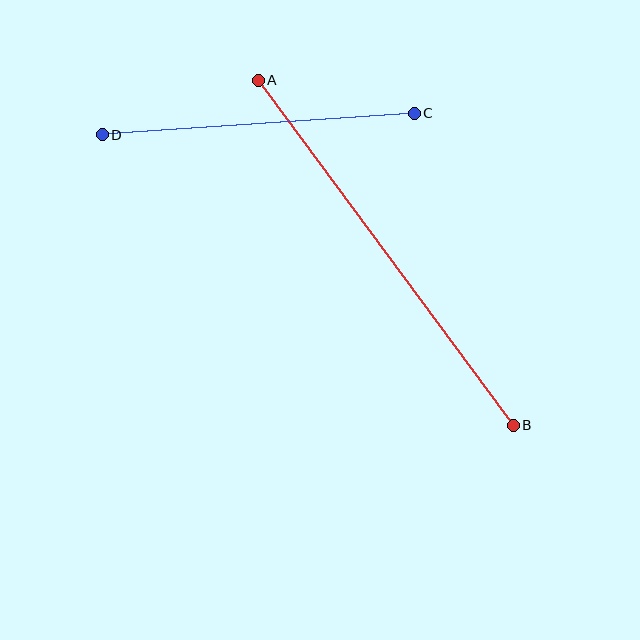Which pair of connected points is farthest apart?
Points A and B are farthest apart.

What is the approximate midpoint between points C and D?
The midpoint is at approximately (258, 124) pixels.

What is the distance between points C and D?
The distance is approximately 313 pixels.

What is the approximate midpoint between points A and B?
The midpoint is at approximately (386, 253) pixels.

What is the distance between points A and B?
The distance is approximately 429 pixels.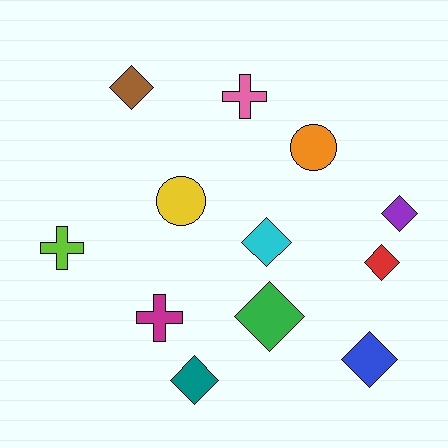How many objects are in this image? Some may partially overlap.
There are 12 objects.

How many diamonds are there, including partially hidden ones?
There are 7 diamonds.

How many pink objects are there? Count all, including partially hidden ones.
There is 1 pink object.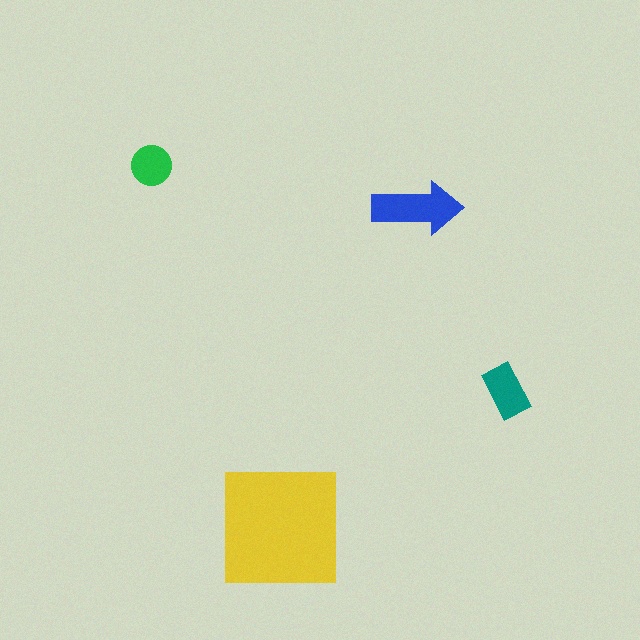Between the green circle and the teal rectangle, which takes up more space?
The teal rectangle.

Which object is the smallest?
The green circle.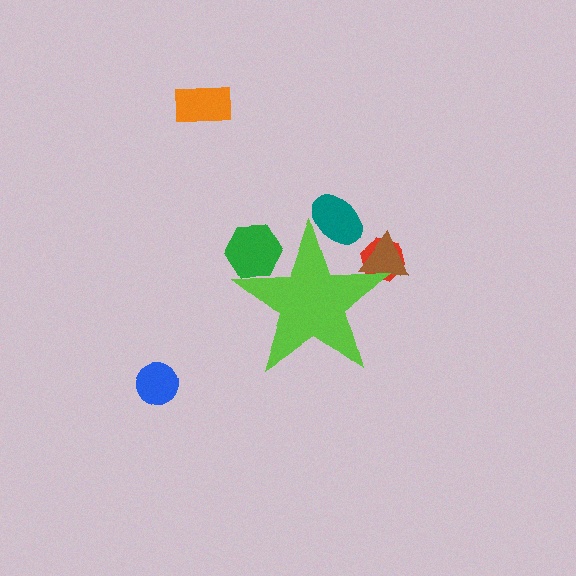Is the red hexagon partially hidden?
Yes, the red hexagon is partially hidden behind the lime star.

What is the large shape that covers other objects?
A lime star.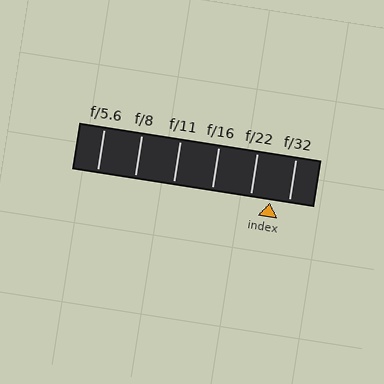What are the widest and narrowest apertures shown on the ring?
The widest aperture shown is f/5.6 and the narrowest is f/32.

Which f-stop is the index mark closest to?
The index mark is closest to f/32.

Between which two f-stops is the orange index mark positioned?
The index mark is between f/22 and f/32.